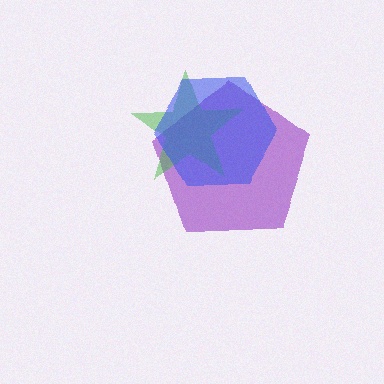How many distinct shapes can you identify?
There are 3 distinct shapes: a purple pentagon, a green star, a blue hexagon.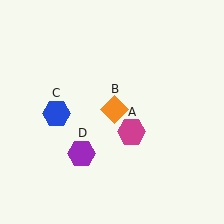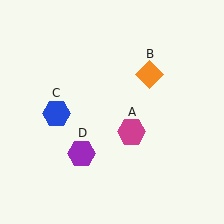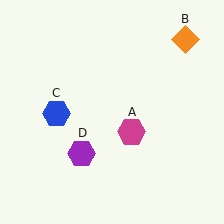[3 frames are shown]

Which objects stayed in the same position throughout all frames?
Magenta hexagon (object A) and blue hexagon (object C) and purple hexagon (object D) remained stationary.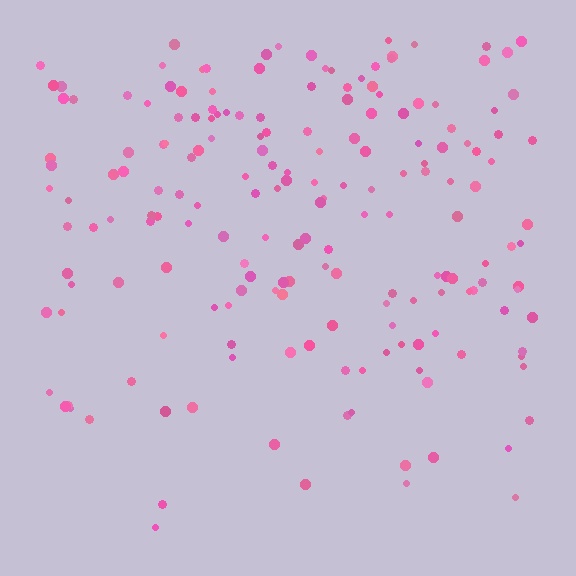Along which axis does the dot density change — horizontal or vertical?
Vertical.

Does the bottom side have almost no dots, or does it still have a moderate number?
Still a moderate number, just noticeably fewer than the top.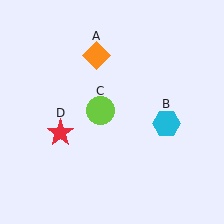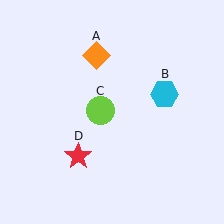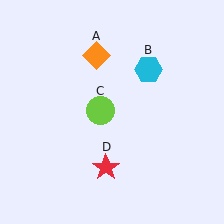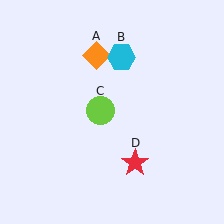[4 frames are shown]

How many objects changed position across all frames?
2 objects changed position: cyan hexagon (object B), red star (object D).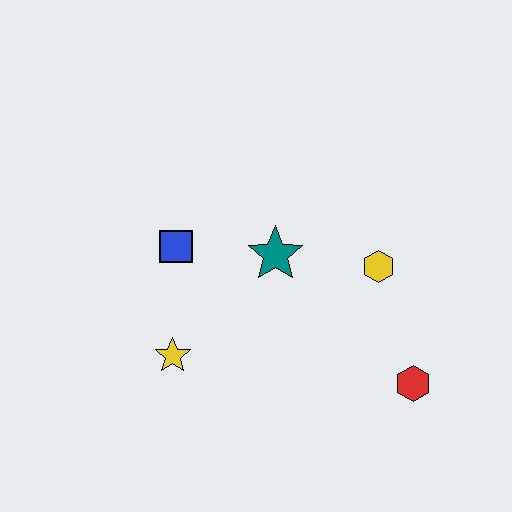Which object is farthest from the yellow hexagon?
The yellow star is farthest from the yellow hexagon.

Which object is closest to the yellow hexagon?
The teal star is closest to the yellow hexagon.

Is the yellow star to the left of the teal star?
Yes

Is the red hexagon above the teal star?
No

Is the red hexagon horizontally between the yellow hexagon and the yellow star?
No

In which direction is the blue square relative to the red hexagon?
The blue square is to the left of the red hexagon.